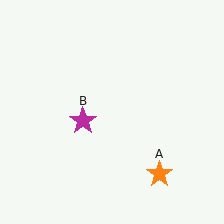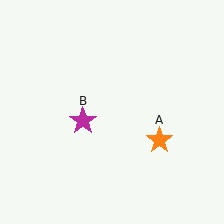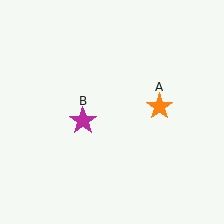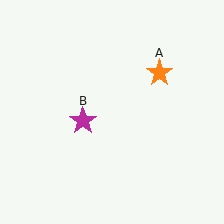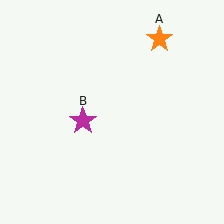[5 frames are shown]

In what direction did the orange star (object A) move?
The orange star (object A) moved up.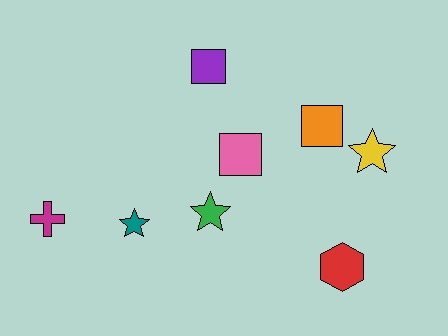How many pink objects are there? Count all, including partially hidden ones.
There is 1 pink object.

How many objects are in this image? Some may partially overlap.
There are 8 objects.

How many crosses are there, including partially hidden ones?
There is 1 cross.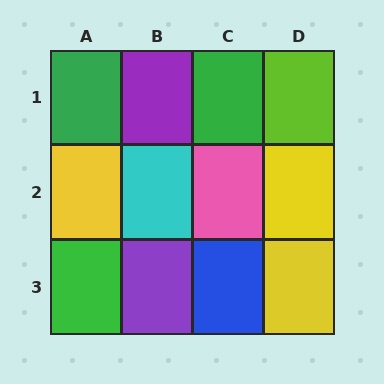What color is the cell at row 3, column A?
Green.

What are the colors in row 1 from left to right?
Green, purple, green, lime.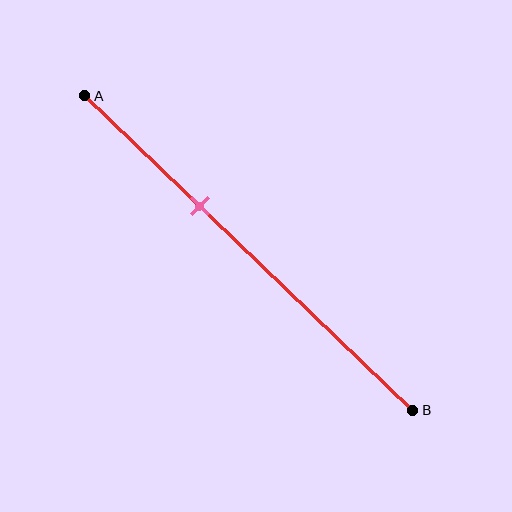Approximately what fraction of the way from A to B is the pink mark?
The pink mark is approximately 35% of the way from A to B.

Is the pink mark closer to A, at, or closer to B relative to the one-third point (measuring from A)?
The pink mark is approximately at the one-third point of segment AB.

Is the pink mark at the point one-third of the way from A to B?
Yes, the mark is approximately at the one-third point.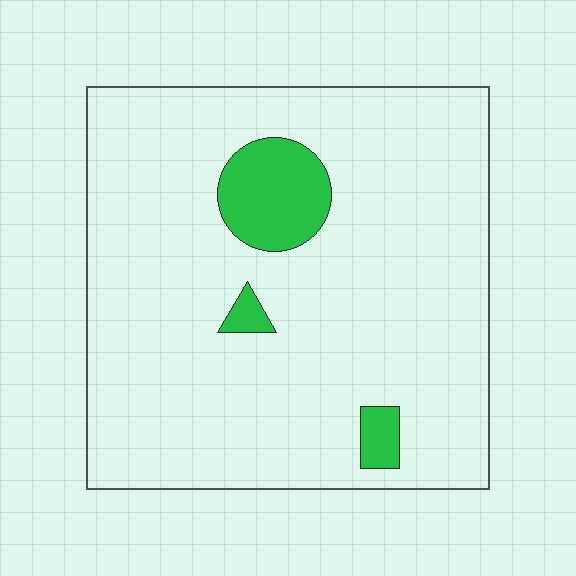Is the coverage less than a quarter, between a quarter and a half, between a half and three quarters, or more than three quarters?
Less than a quarter.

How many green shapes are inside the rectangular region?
3.